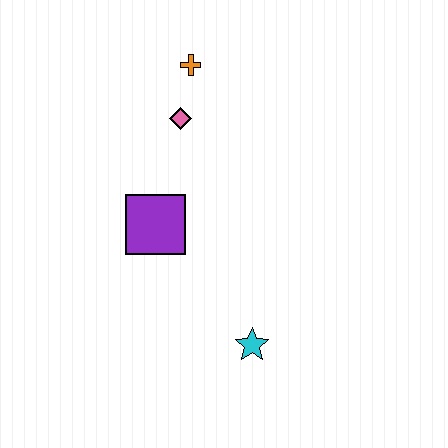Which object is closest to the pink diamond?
The orange cross is closest to the pink diamond.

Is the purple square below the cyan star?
No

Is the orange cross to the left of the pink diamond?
No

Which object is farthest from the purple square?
The orange cross is farthest from the purple square.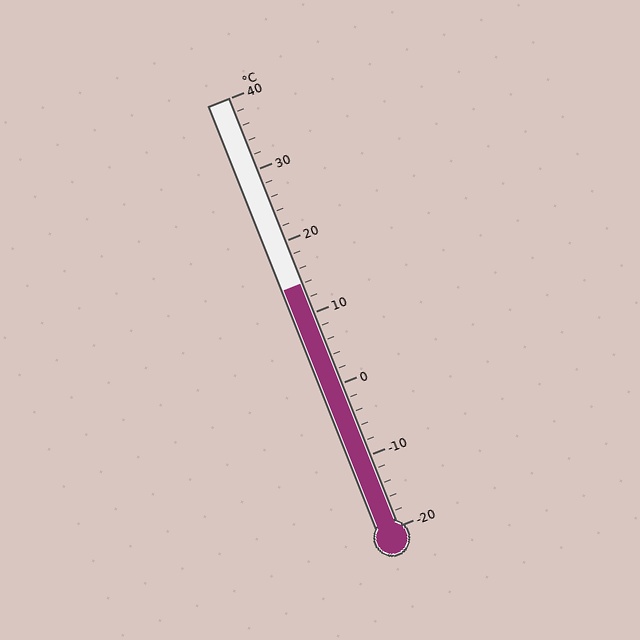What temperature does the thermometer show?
The thermometer shows approximately 14°C.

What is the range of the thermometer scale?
The thermometer scale ranges from -20°C to 40°C.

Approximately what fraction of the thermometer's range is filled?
The thermometer is filled to approximately 55% of its range.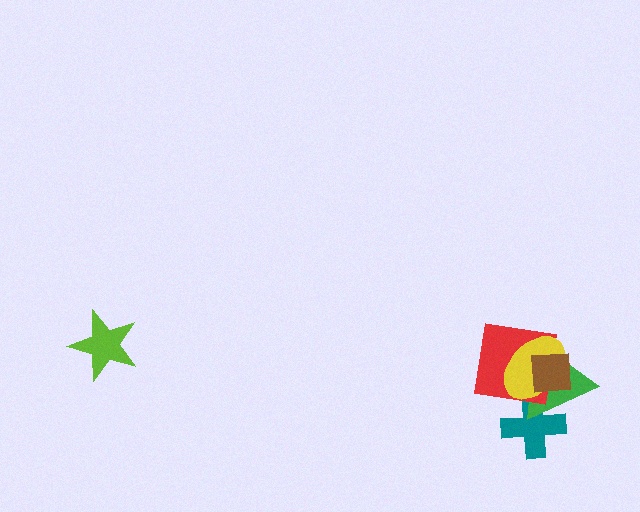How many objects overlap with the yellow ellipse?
4 objects overlap with the yellow ellipse.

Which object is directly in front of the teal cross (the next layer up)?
The green triangle is directly in front of the teal cross.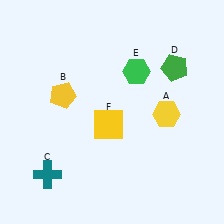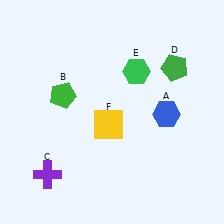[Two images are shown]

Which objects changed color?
A changed from yellow to blue. B changed from yellow to green. C changed from teal to purple.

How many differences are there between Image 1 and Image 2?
There are 3 differences between the two images.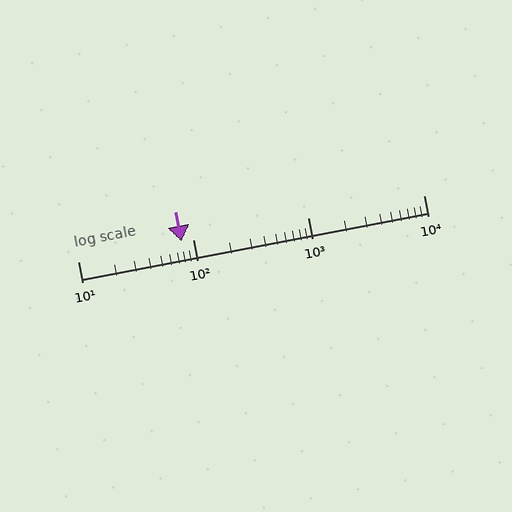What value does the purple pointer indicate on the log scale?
The pointer indicates approximately 80.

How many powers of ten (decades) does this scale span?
The scale spans 3 decades, from 10 to 10000.